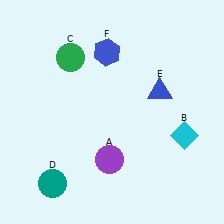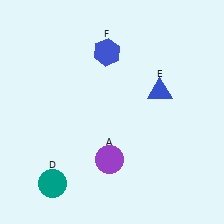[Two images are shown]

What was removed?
The cyan diamond (B), the green circle (C) were removed in Image 2.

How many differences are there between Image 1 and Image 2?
There are 2 differences between the two images.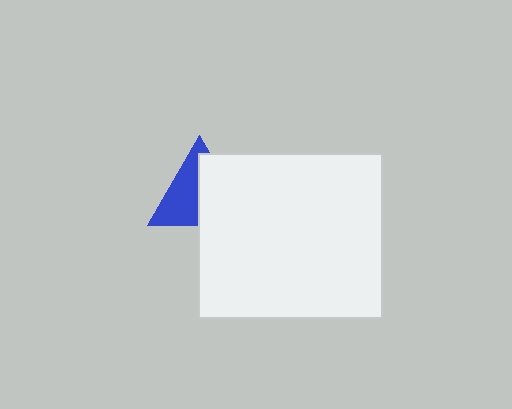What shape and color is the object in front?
The object in front is a white rectangle.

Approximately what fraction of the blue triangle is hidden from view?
Roughly 51% of the blue triangle is hidden behind the white rectangle.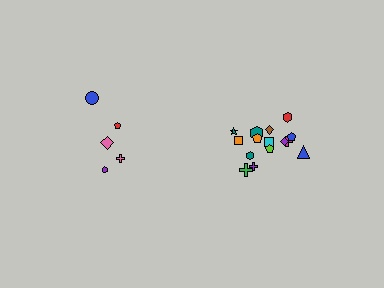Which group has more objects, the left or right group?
The right group.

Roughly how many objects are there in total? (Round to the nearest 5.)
Roughly 20 objects in total.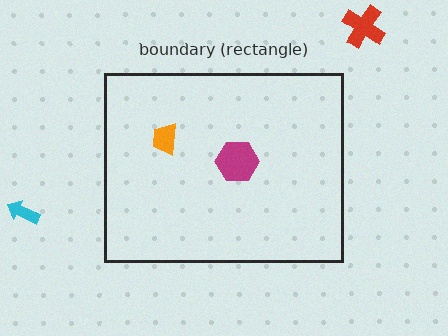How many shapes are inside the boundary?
2 inside, 2 outside.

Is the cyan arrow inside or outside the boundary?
Outside.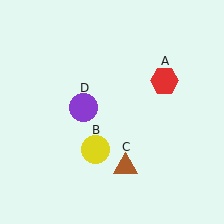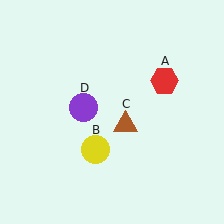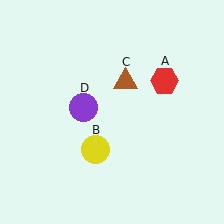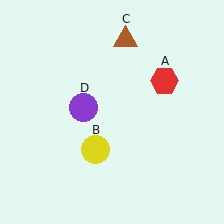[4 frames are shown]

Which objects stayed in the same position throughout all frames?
Red hexagon (object A) and yellow circle (object B) and purple circle (object D) remained stationary.